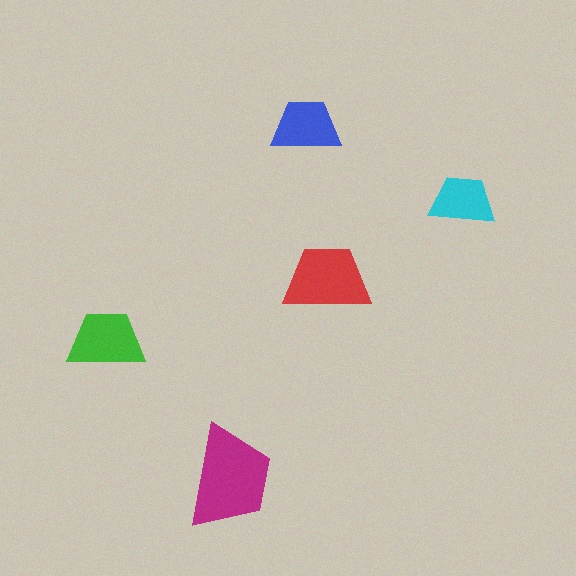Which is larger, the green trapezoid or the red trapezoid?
The red one.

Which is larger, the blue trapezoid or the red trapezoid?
The red one.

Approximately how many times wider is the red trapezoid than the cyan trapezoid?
About 1.5 times wider.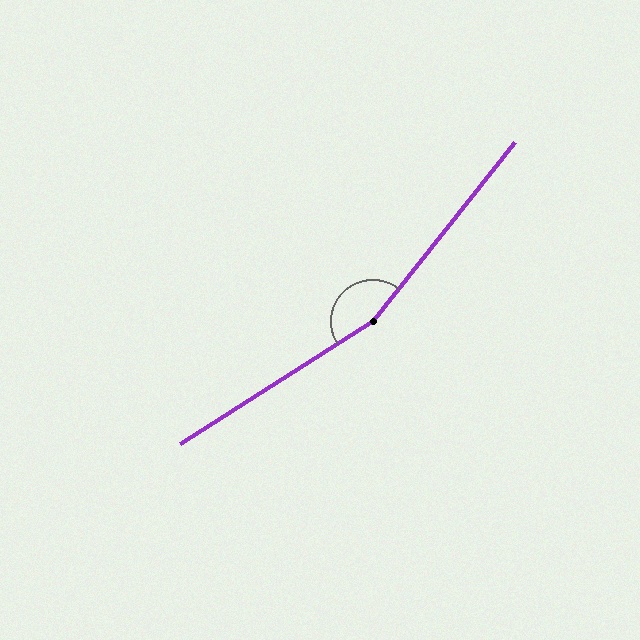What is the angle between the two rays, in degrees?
Approximately 161 degrees.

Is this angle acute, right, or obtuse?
It is obtuse.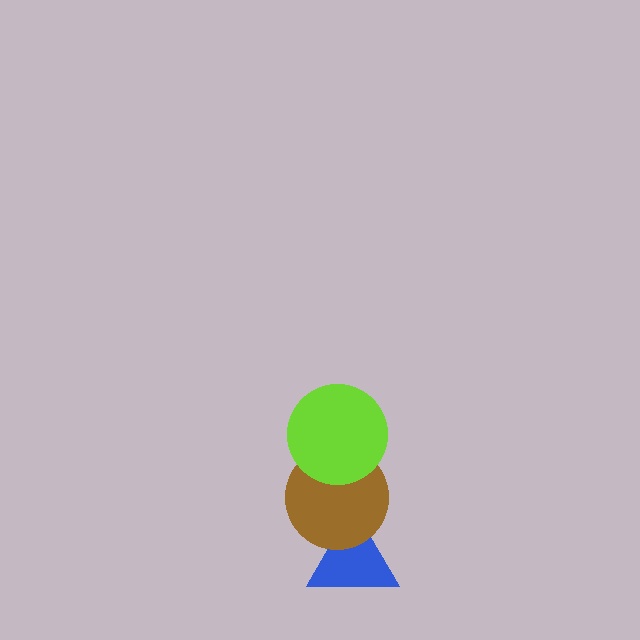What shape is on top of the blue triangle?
The brown circle is on top of the blue triangle.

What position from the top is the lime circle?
The lime circle is 1st from the top.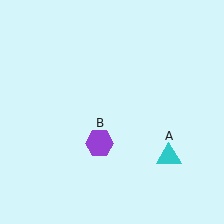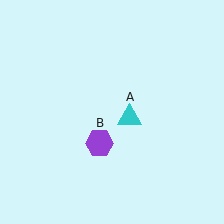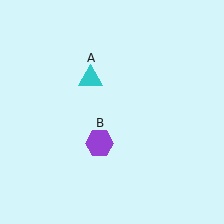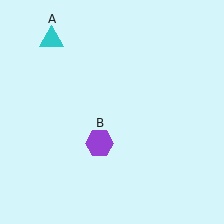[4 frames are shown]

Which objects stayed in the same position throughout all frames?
Purple hexagon (object B) remained stationary.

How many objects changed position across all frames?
1 object changed position: cyan triangle (object A).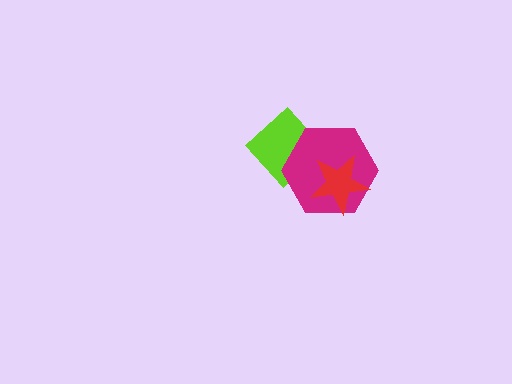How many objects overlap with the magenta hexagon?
2 objects overlap with the magenta hexagon.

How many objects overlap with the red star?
1 object overlaps with the red star.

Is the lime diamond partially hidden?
Yes, it is partially covered by another shape.